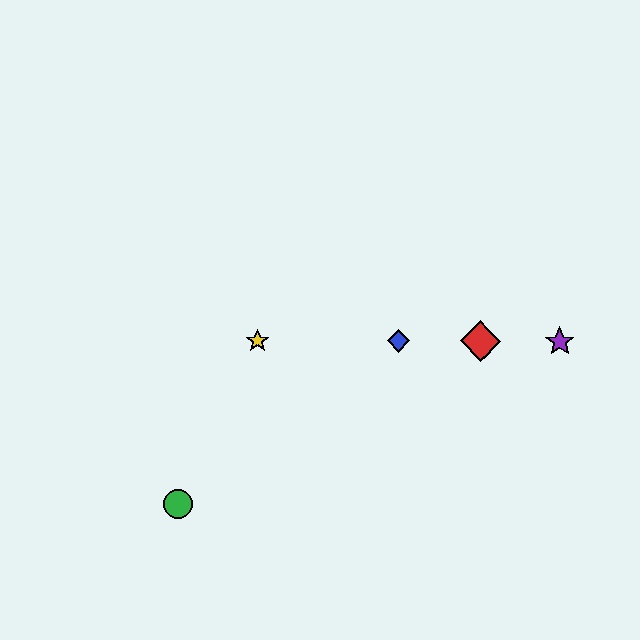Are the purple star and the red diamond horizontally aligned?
Yes, both are at y≈342.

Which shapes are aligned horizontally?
The red diamond, the blue diamond, the yellow star, the purple star are aligned horizontally.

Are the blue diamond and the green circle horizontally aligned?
No, the blue diamond is at y≈341 and the green circle is at y≈504.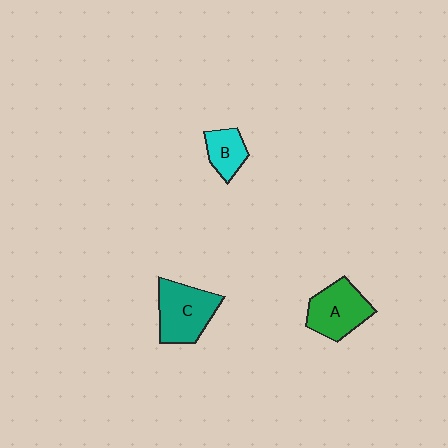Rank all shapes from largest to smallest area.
From largest to smallest: C (teal), A (green), B (cyan).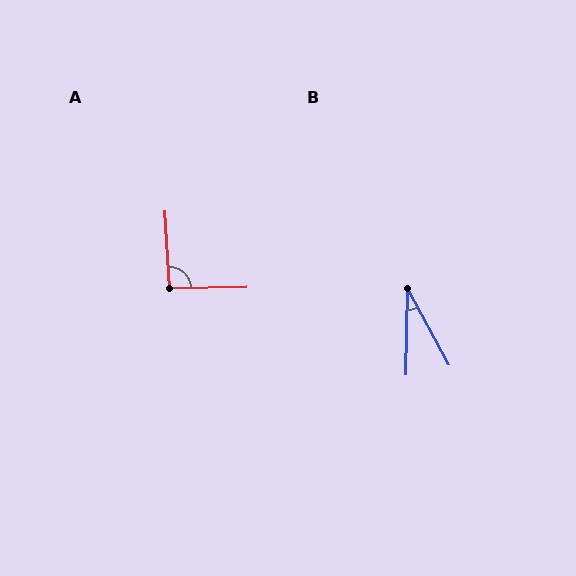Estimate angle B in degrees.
Approximately 29 degrees.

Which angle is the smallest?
B, at approximately 29 degrees.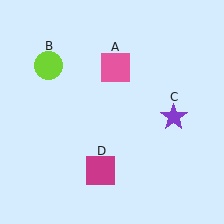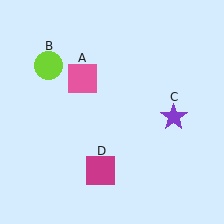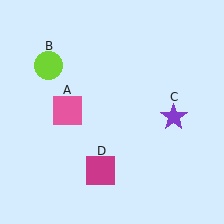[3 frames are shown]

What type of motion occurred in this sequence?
The pink square (object A) rotated counterclockwise around the center of the scene.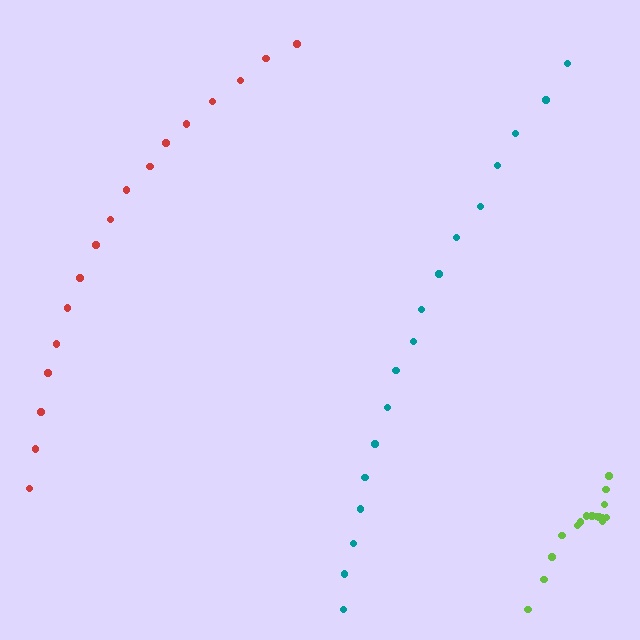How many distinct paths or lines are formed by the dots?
There are 3 distinct paths.